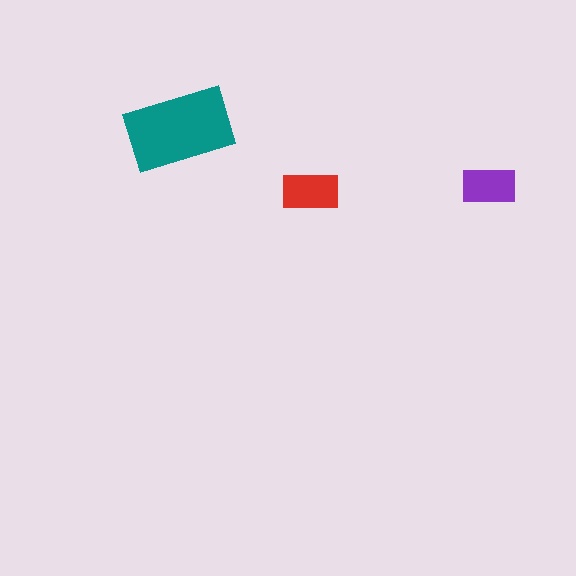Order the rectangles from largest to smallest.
the teal one, the red one, the purple one.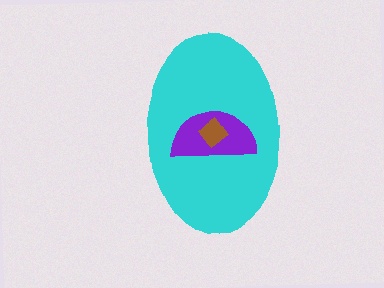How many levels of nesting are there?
3.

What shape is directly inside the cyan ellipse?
The purple semicircle.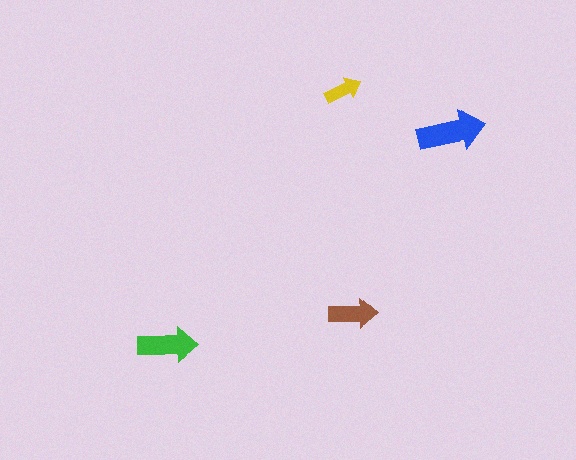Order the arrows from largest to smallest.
the blue one, the green one, the brown one, the yellow one.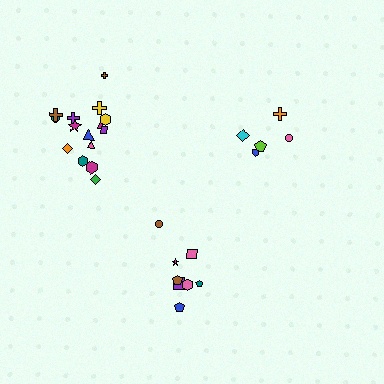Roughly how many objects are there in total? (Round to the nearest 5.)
Roughly 30 objects in total.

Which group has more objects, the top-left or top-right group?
The top-left group.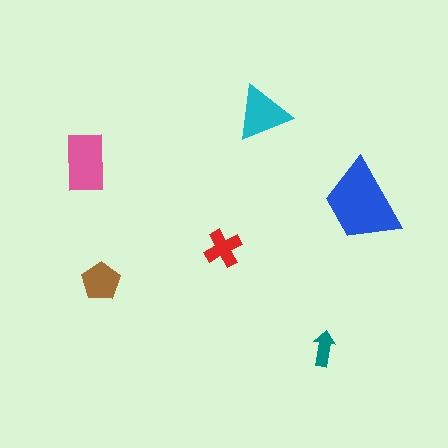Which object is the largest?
The blue trapezoid.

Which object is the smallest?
The teal arrow.